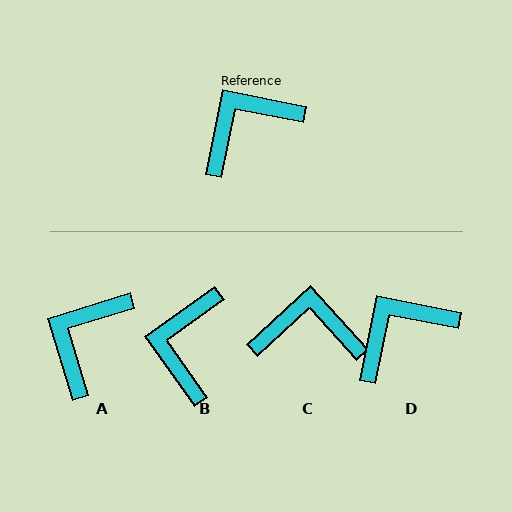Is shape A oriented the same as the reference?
No, it is off by about 28 degrees.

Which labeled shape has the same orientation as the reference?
D.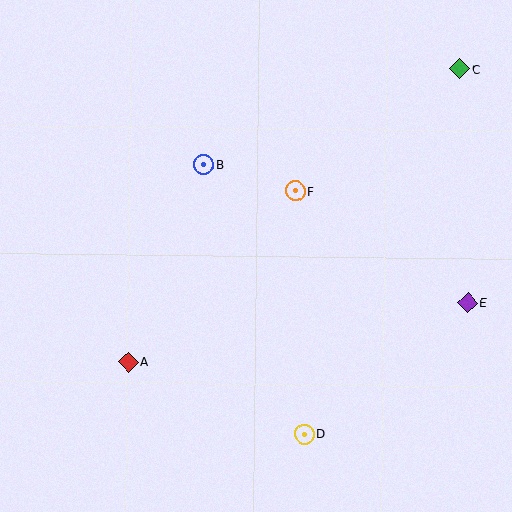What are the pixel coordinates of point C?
Point C is at (460, 69).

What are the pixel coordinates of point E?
Point E is at (468, 303).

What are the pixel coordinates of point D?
Point D is at (304, 434).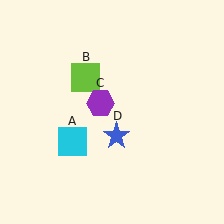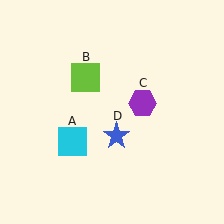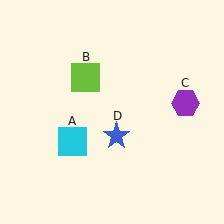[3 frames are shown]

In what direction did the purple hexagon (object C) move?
The purple hexagon (object C) moved right.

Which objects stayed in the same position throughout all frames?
Cyan square (object A) and lime square (object B) and blue star (object D) remained stationary.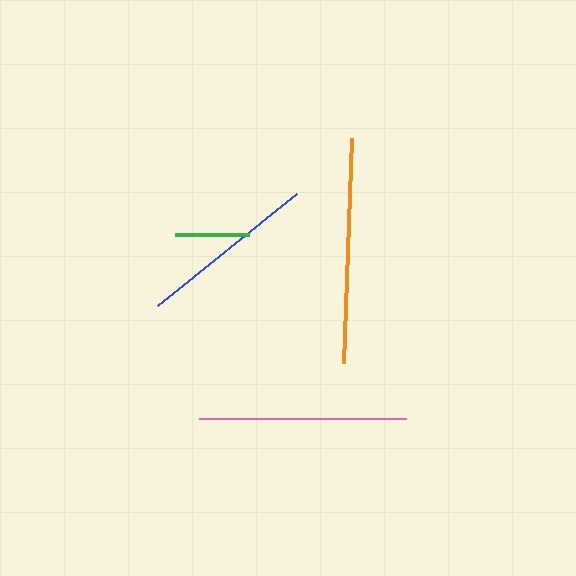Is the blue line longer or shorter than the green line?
The blue line is longer than the green line.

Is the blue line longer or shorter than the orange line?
The orange line is longer than the blue line.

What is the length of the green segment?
The green segment is approximately 73 pixels long.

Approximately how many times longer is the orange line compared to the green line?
The orange line is approximately 3.1 times the length of the green line.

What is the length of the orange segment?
The orange segment is approximately 225 pixels long.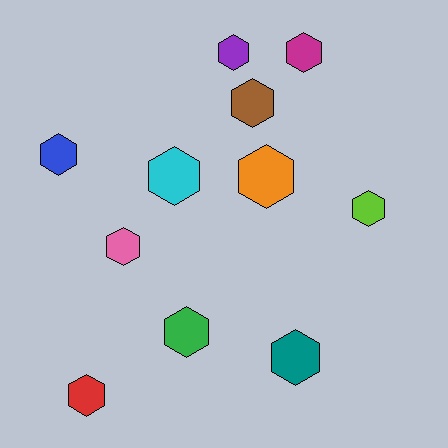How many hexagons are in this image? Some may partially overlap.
There are 11 hexagons.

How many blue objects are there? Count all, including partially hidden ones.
There is 1 blue object.